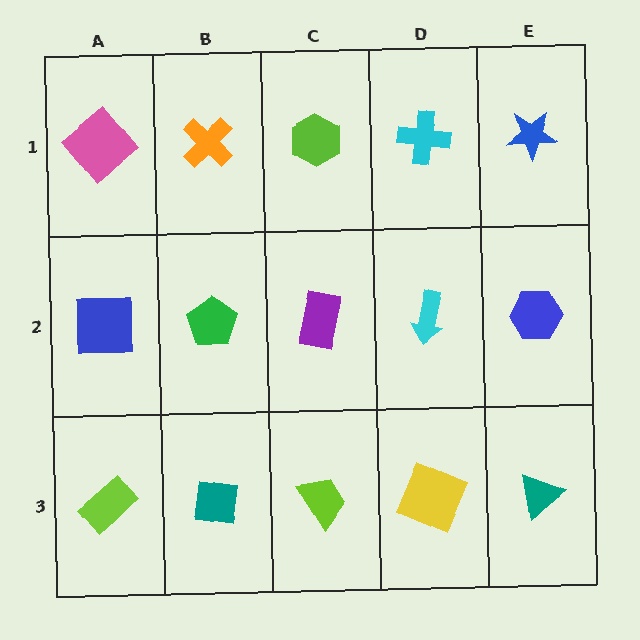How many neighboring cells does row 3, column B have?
3.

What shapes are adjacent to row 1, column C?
A purple rectangle (row 2, column C), an orange cross (row 1, column B), a cyan cross (row 1, column D).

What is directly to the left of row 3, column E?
A yellow square.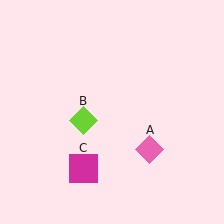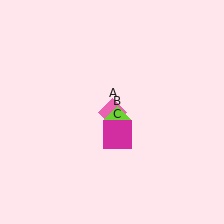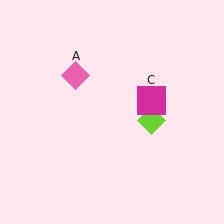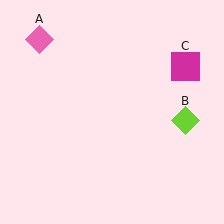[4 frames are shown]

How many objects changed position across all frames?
3 objects changed position: pink diamond (object A), lime diamond (object B), magenta square (object C).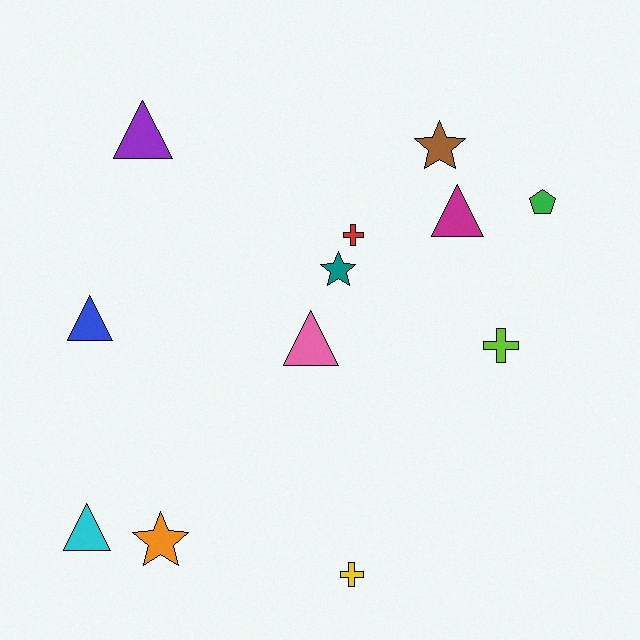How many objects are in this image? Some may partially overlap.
There are 12 objects.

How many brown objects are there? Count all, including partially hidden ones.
There is 1 brown object.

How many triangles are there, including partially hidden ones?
There are 5 triangles.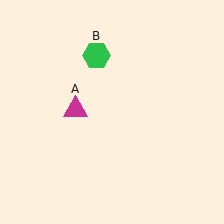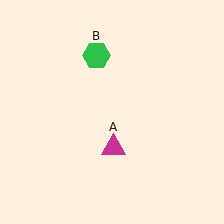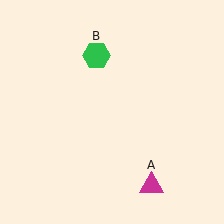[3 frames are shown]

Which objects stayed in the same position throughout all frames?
Green hexagon (object B) remained stationary.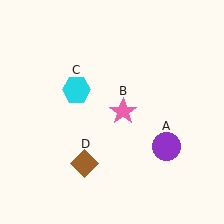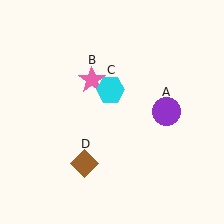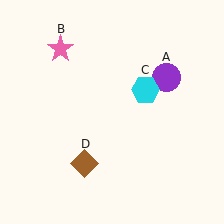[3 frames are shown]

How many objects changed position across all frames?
3 objects changed position: purple circle (object A), pink star (object B), cyan hexagon (object C).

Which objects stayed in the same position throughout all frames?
Brown diamond (object D) remained stationary.